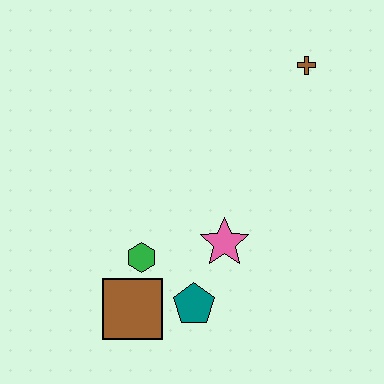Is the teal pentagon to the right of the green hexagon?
Yes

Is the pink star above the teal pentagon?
Yes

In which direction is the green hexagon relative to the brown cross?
The green hexagon is below the brown cross.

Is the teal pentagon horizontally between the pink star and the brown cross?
No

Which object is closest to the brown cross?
The pink star is closest to the brown cross.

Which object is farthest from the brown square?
The brown cross is farthest from the brown square.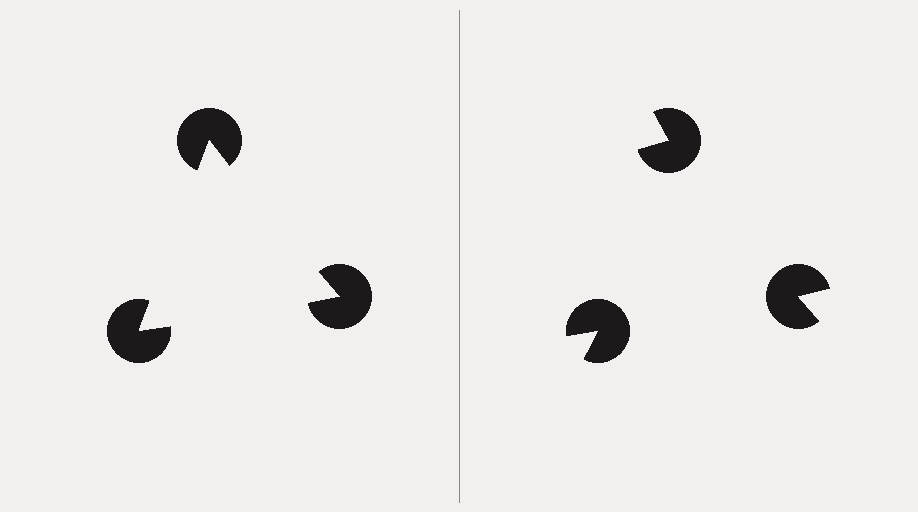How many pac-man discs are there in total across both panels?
6 — 3 on each side.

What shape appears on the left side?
An illusory triangle.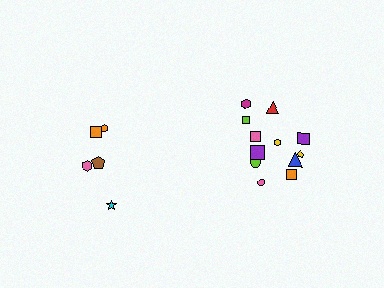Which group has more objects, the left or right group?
The right group.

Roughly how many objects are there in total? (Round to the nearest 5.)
Roughly 15 objects in total.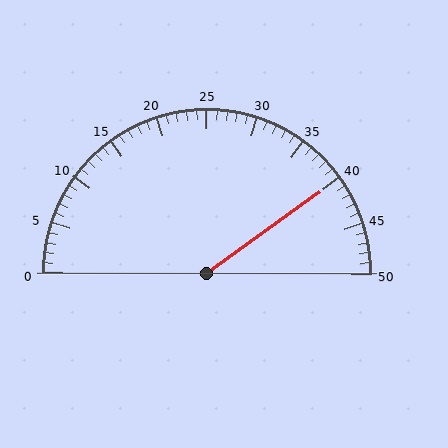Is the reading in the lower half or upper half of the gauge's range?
The reading is in the upper half of the range (0 to 50).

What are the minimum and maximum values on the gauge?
The gauge ranges from 0 to 50.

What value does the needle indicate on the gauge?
The needle indicates approximately 40.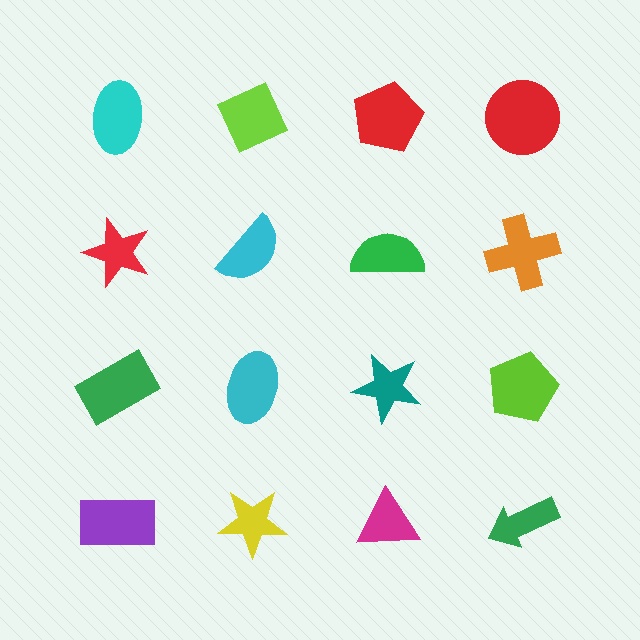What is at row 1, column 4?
A red circle.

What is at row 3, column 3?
A teal star.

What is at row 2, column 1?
A red star.